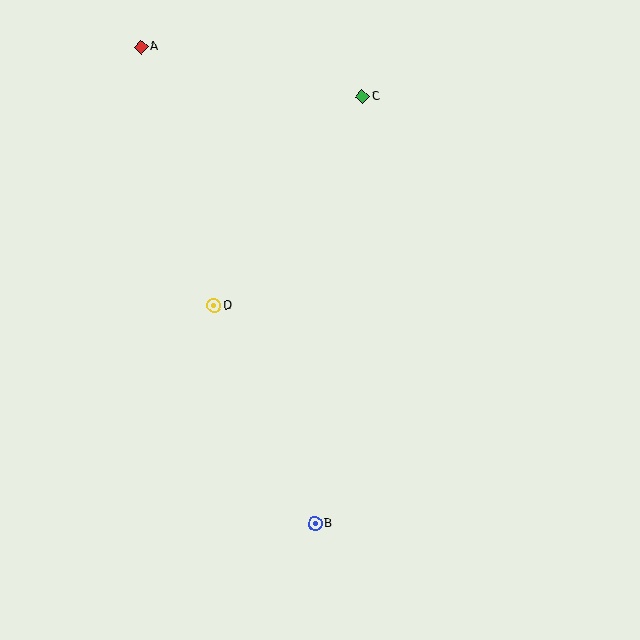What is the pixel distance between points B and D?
The distance between B and D is 240 pixels.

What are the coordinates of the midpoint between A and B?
The midpoint between A and B is at (228, 285).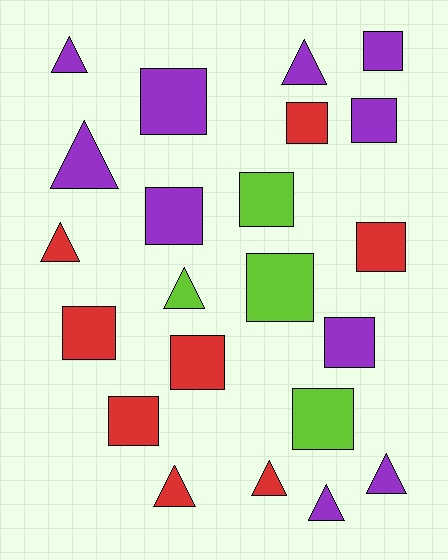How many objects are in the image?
There are 22 objects.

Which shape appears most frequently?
Square, with 13 objects.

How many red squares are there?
There are 5 red squares.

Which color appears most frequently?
Purple, with 10 objects.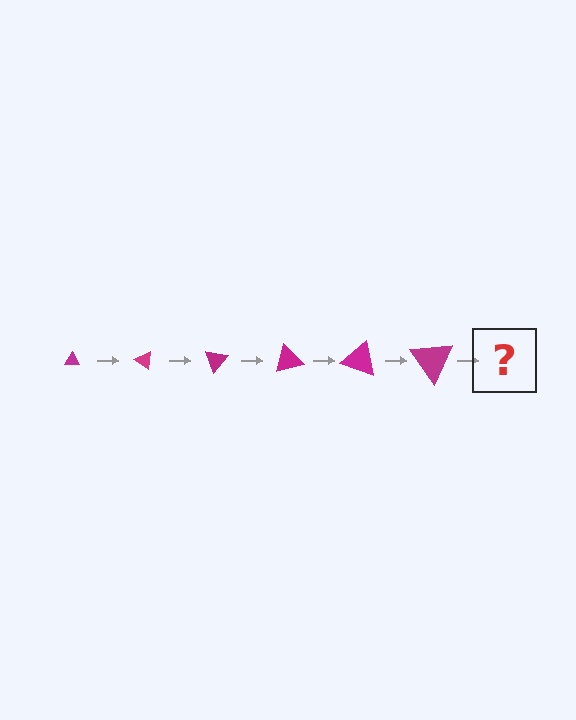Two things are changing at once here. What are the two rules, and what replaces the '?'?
The two rules are that the triangle grows larger each step and it rotates 35 degrees each step. The '?' should be a triangle, larger than the previous one and rotated 210 degrees from the start.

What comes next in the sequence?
The next element should be a triangle, larger than the previous one and rotated 210 degrees from the start.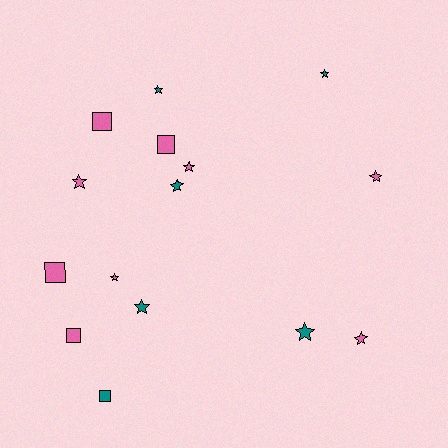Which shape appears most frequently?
Star, with 10 objects.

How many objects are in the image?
There are 15 objects.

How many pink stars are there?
There are 5 pink stars.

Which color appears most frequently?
Pink, with 9 objects.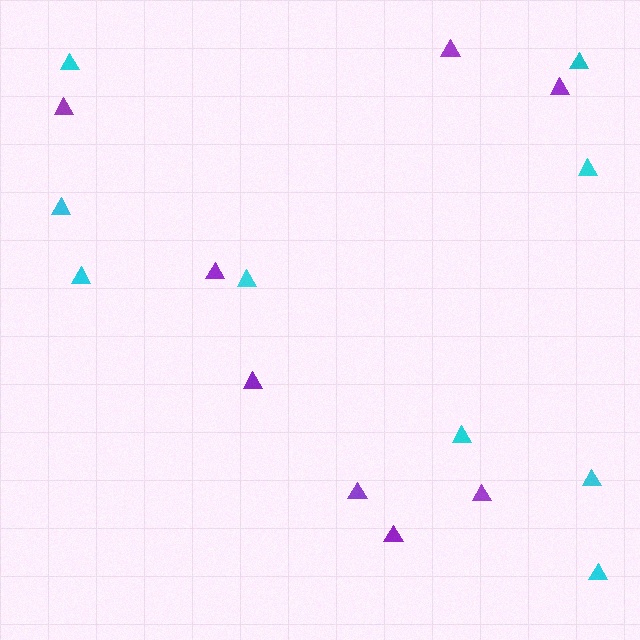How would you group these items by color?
There are 2 groups: one group of purple triangles (8) and one group of cyan triangles (9).